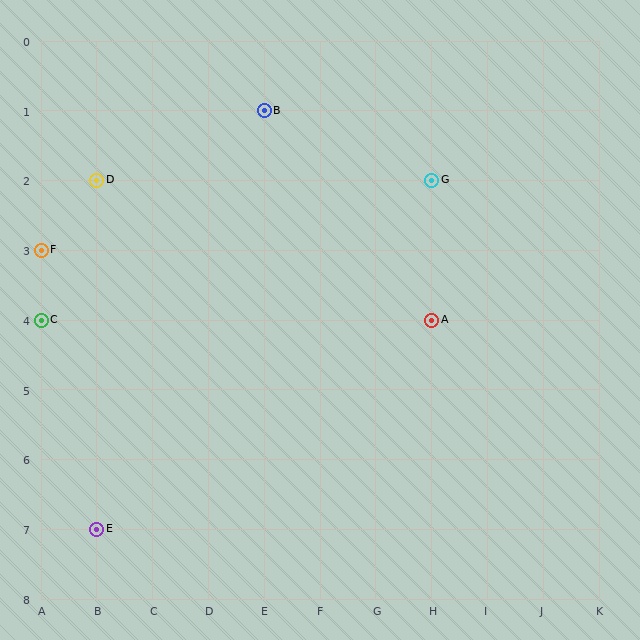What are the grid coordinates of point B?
Point B is at grid coordinates (E, 1).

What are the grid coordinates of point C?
Point C is at grid coordinates (A, 4).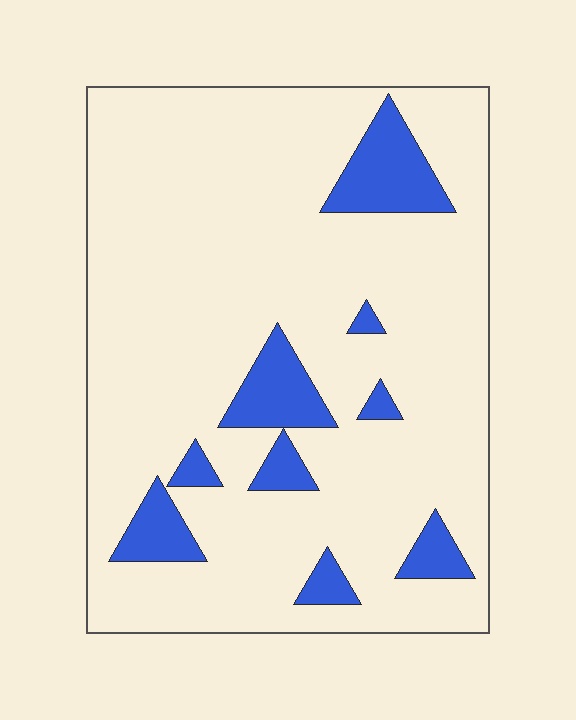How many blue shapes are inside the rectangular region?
9.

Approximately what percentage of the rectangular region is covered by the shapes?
Approximately 15%.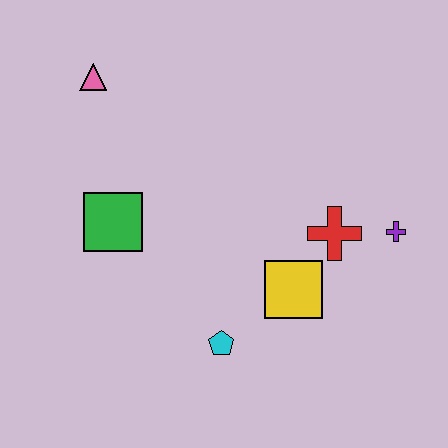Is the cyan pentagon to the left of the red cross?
Yes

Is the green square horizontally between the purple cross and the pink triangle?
Yes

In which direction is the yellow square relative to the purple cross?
The yellow square is to the left of the purple cross.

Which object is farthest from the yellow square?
The pink triangle is farthest from the yellow square.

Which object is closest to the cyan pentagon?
The yellow square is closest to the cyan pentagon.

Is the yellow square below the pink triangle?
Yes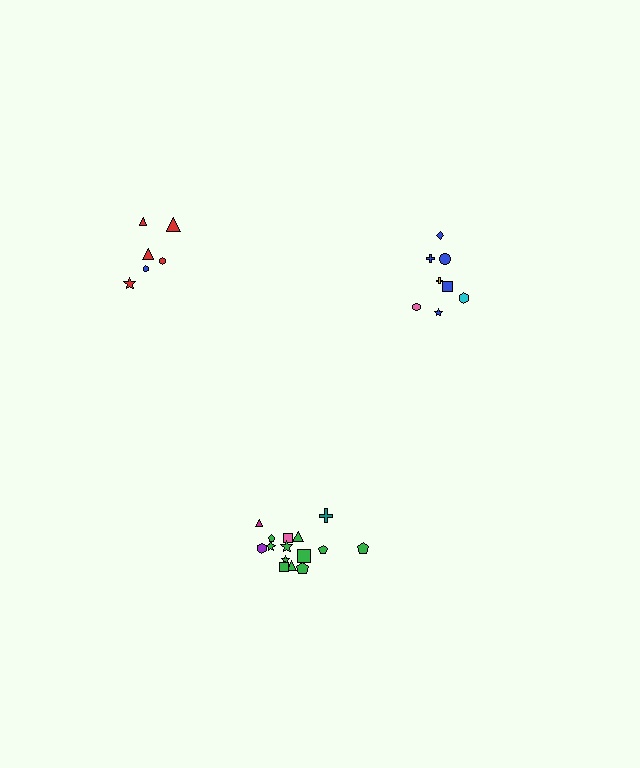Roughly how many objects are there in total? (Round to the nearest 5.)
Roughly 30 objects in total.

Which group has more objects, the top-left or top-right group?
The top-right group.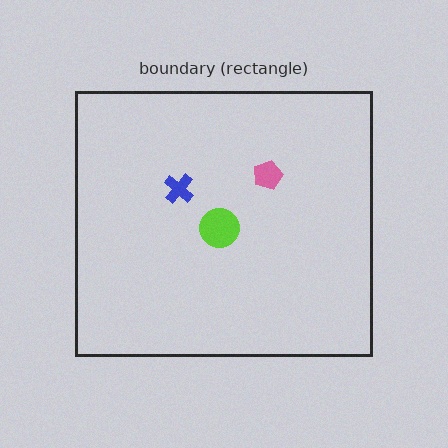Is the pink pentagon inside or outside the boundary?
Inside.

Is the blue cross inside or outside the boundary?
Inside.